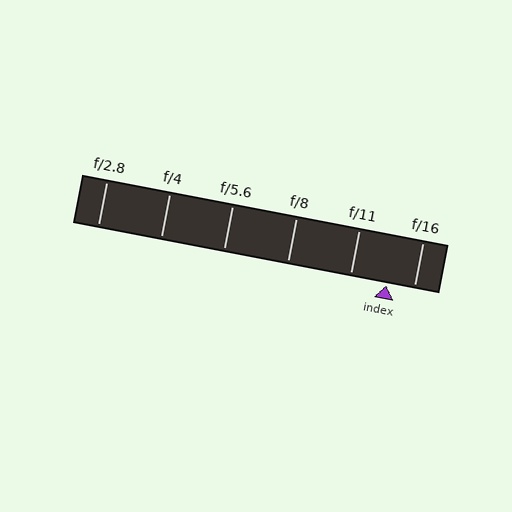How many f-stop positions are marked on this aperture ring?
There are 6 f-stop positions marked.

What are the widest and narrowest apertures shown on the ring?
The widest aperture shown is f/2.8 and the narrowest is f/16.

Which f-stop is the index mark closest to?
The index mark is closest to f/16.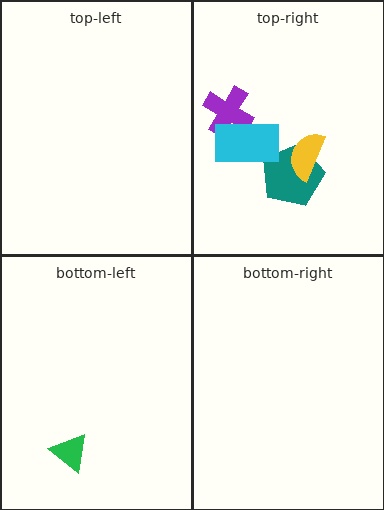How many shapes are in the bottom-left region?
1.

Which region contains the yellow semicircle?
The top-right region.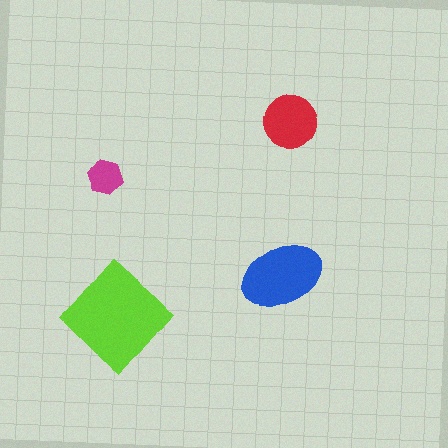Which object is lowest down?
The lime diamond is bottommost.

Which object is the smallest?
The magenta hexagon.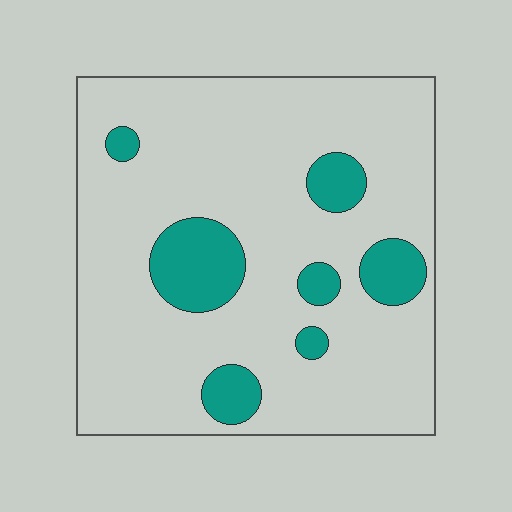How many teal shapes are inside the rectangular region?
7.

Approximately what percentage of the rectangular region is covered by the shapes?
Approximately 15%.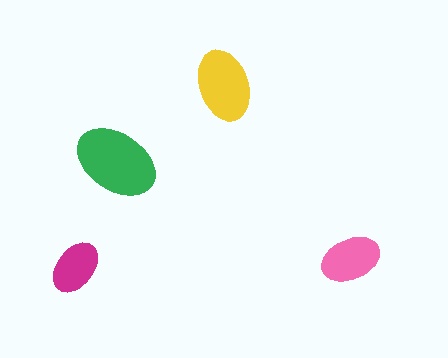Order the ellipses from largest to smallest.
the green one, the yellow one, the pink one, the magenta one.